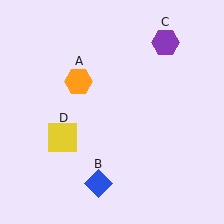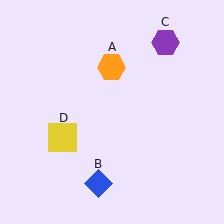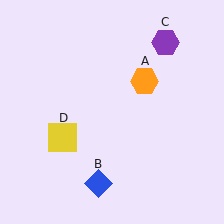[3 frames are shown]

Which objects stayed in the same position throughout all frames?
Blue diamond (object B) and purple hexagon (object C) and yellow square (object D) remained stationary.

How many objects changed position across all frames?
1 object changed position: orange hexagon (object A).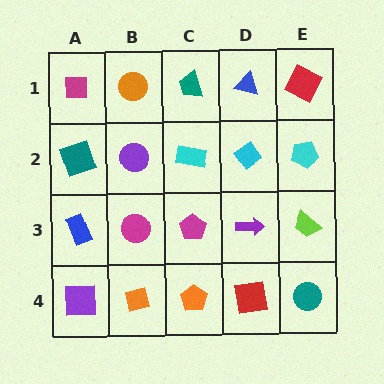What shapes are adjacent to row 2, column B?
An orange circle (row 1, column B), a magenta circle (row 3, column B), a teal square (row 2, column A), a cyan rectangle (row 2, column C).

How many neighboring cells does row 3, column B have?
4.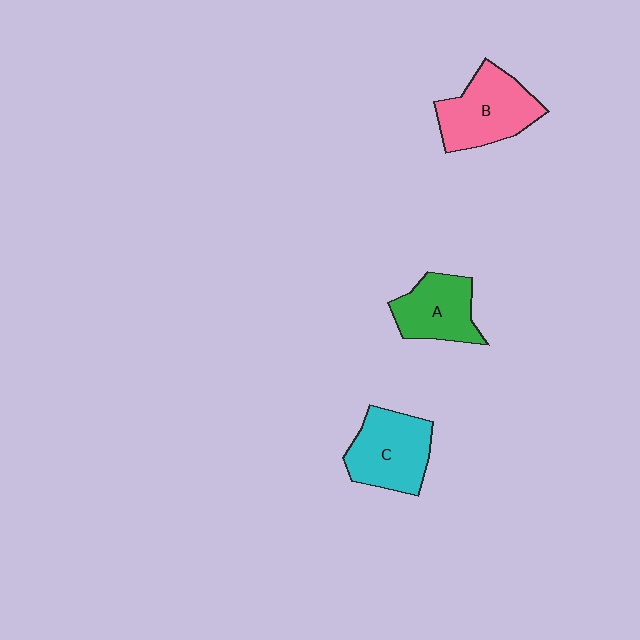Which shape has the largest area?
Shape B (pink).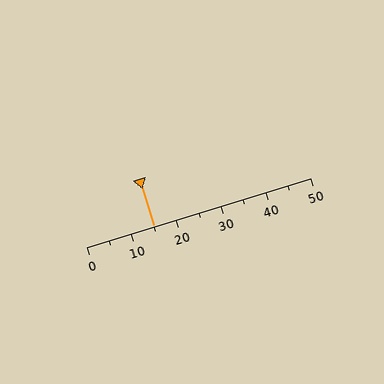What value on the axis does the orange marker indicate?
The marker indicates approximately 15.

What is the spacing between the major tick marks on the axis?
The major ticks are spaced 10 apart.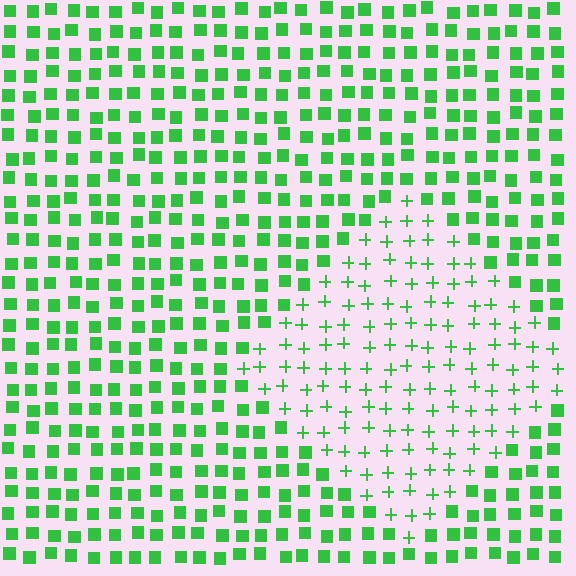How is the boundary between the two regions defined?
The boundary is defined by a change in element shape: plus signs inside vs. squares outside. All elements share the same color and spacing.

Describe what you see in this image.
The image is filled with small green elements arranged in a uniform grid. A diamond-shaped region contains plus signs, while the surrounding area contains squares. The boundary is defined purely by the change in element shape.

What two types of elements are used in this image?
The image uses plus signs inside the diamond region and squares outside it.